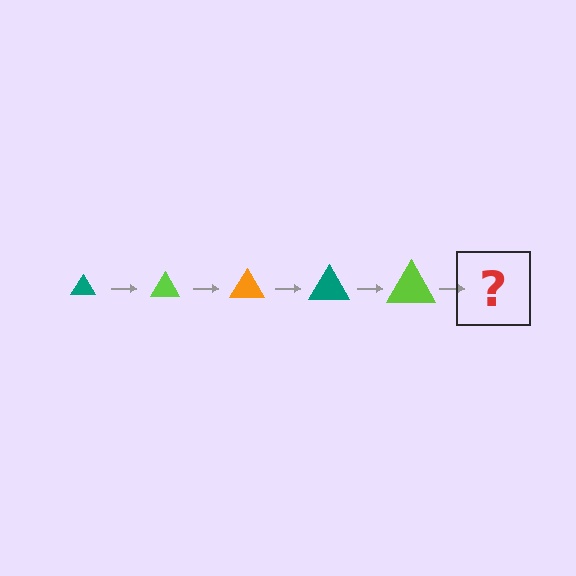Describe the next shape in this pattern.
It should be an orange triangle, larger than the previous one.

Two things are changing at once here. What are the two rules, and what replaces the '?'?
The two rules are that the triangle grows larger each step and the color cycles through teal, lime, and orange. The '?' should be an orange triangle, larger than the previous one.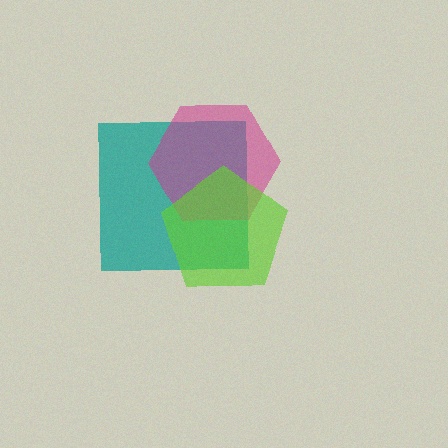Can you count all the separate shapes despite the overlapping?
Yes, there are 3 separate shapes.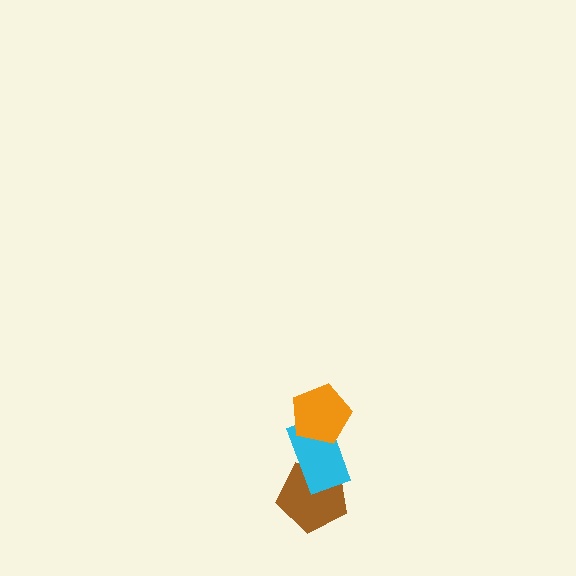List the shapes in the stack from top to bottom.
From top to bottom: the orange pentagon, the cyan rectangle, the brown pentagon.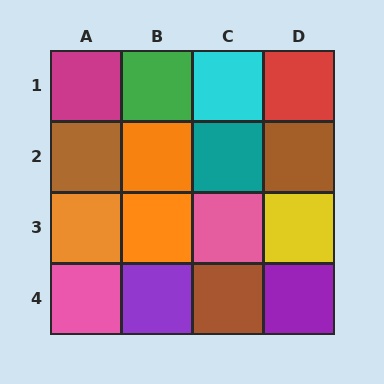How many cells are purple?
2 cells are purple.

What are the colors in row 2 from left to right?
Brown, orange, teal, brown.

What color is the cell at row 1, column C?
Cyan.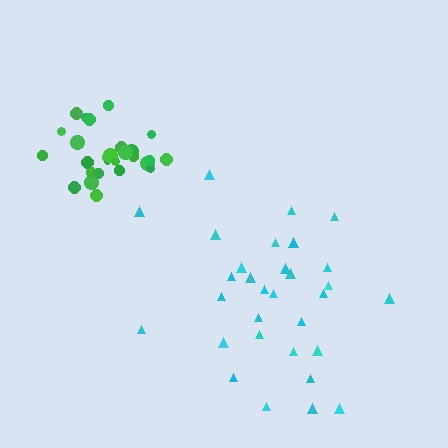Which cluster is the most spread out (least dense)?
Cyan.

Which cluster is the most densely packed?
Green.